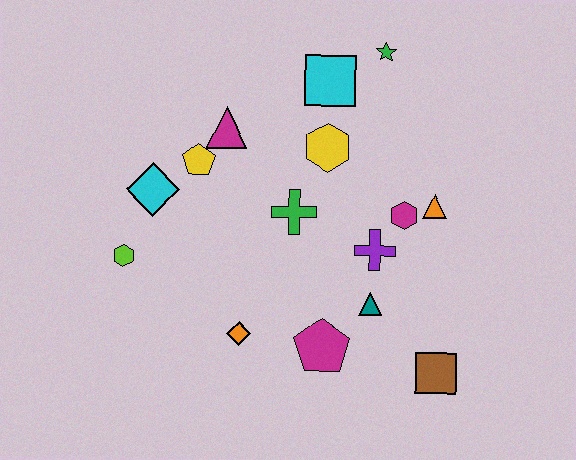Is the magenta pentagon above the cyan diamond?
No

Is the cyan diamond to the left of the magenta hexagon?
Yes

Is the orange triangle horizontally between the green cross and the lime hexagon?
No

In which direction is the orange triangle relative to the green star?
The orange triangle is below the green star.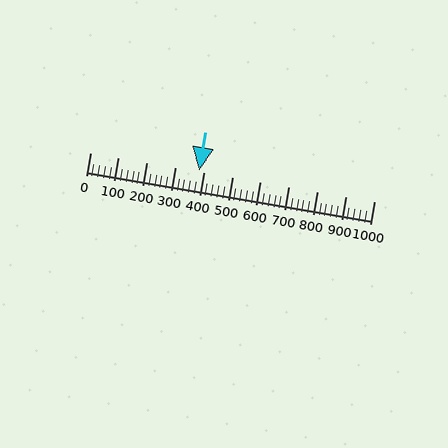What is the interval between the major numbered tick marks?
The major tick marks are spaced 100 units apart.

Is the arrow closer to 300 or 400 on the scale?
The arrow is closer to 400.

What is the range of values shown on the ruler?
The ruler shows values from 0 to 1000.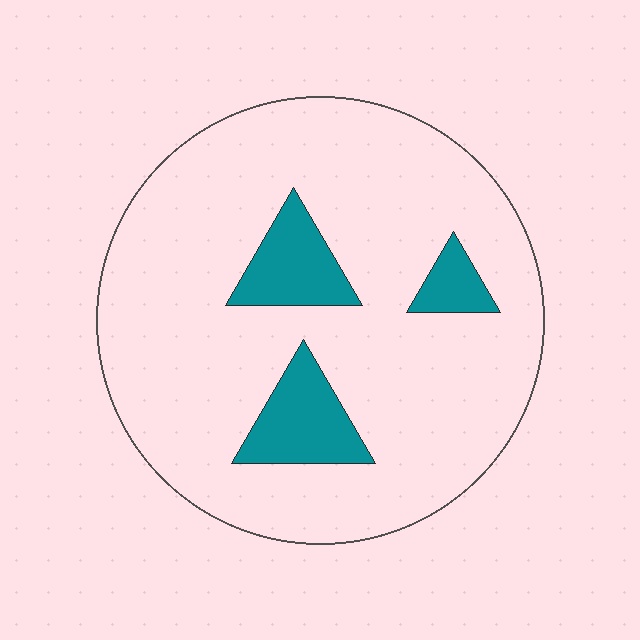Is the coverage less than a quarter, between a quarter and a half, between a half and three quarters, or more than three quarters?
Less than a quarter.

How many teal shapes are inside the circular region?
3.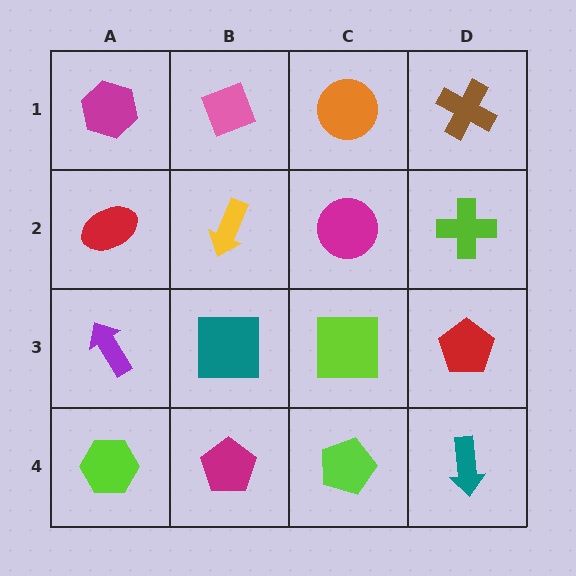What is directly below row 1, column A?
A red ellipse.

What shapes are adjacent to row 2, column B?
A pink diamond (row 1, column B), a teal square (row 3, column B), a red ellipse (row 2, column A), a magenta circle (row 2, column C).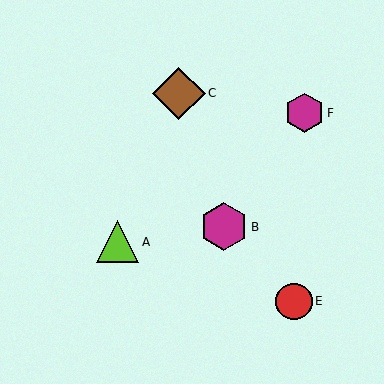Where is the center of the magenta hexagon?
The center of the magenta hexagon is at (224, 227).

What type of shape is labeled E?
Shape E is a red circle.